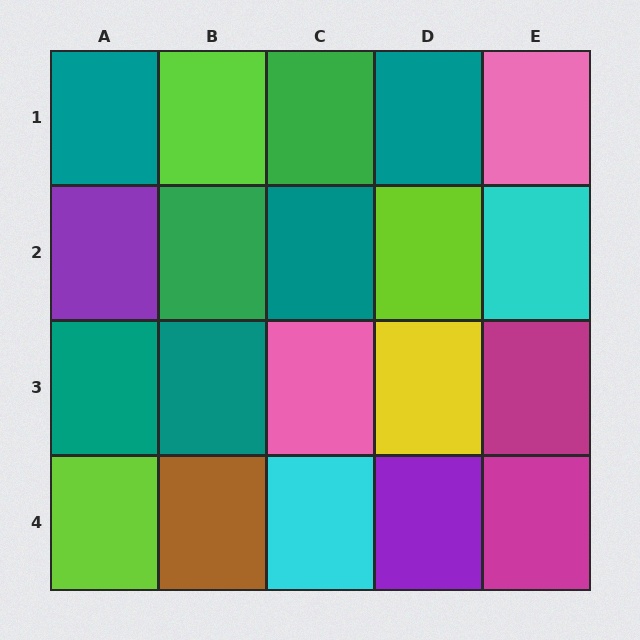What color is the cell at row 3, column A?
Teal.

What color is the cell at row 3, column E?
Magenta.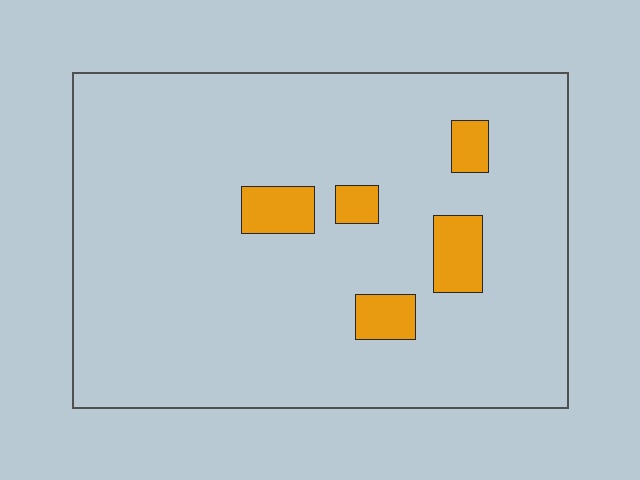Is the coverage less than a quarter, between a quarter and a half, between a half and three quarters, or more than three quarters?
Less than a quarter.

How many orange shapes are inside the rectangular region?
5.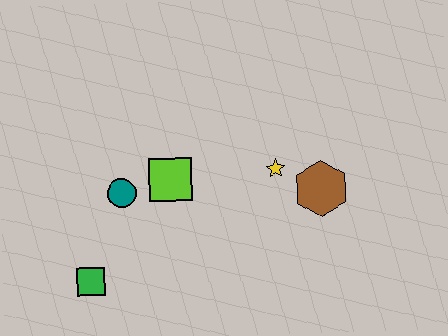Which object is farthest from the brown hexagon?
The green square is farthest from the brown hexagon.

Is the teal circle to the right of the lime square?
No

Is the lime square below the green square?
No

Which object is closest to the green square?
The teal circle is closest to the green square.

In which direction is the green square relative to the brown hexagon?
The green square is to the left of the brown hexagon.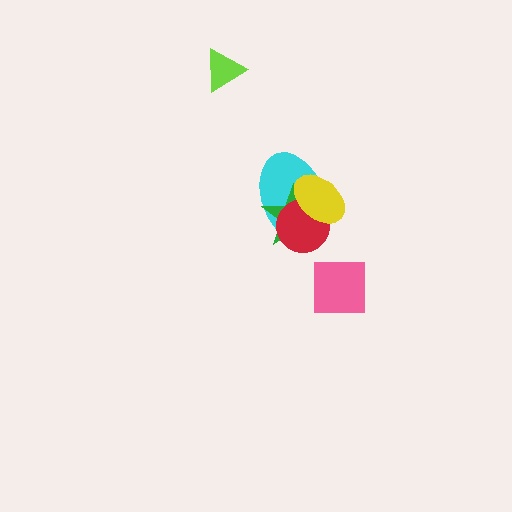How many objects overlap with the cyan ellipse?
3 objects overlap with the cyan ellipse.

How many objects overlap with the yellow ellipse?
3 objects overlap with the yellow ellipse.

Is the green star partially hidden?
Yes, it is partially covered by another shape.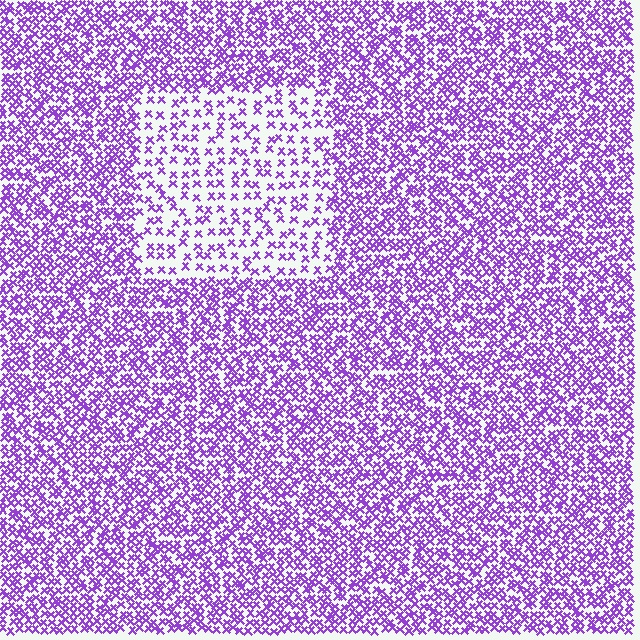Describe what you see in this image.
The image contains small purple elements arranged at two different densities. A rectangle-shaped region is visible where the elements are less densely packed than the surrounding area.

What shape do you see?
I see a rectangle.